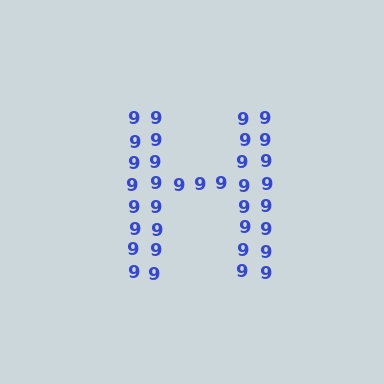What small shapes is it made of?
It is made of small digit 9's.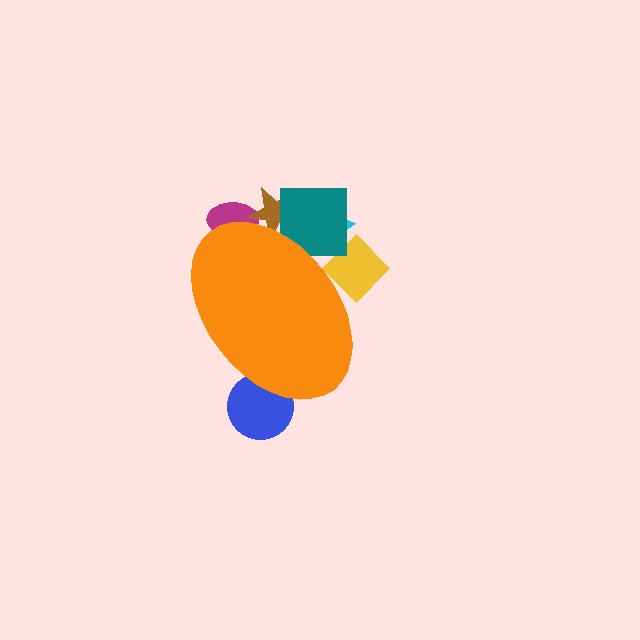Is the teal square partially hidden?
Yes, the teal square is partially hidden behind the orange ellipse.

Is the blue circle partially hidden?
Yes, the blue circle is partially hidden behind the orange ellipse.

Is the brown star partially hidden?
Yes, the brown star is partially hidden behind the orange ellipse.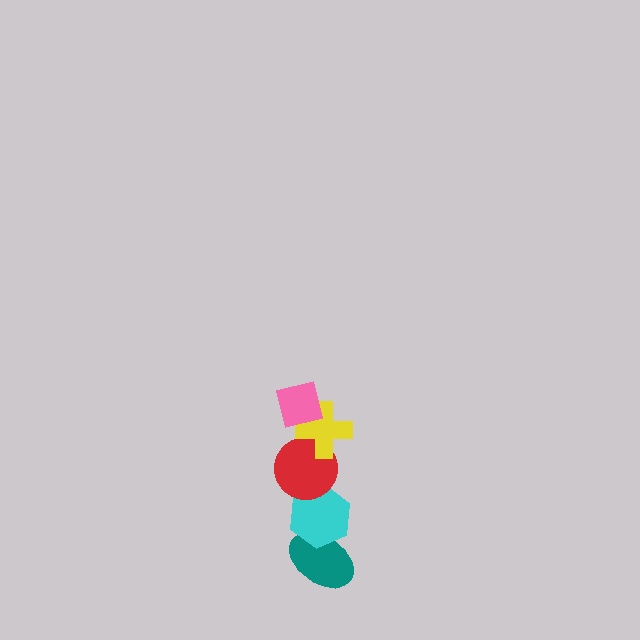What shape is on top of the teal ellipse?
The cyan hexagon is on top of the teal ellipse.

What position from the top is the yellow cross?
The yellow cross is 2nd from the top.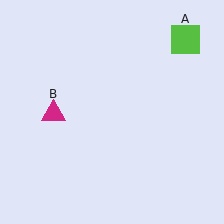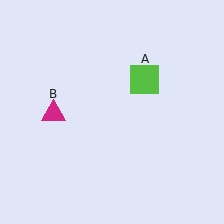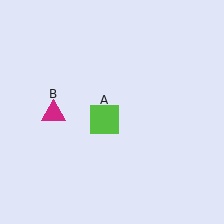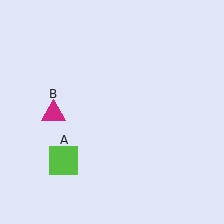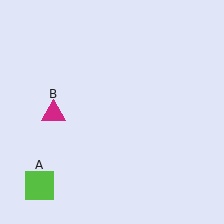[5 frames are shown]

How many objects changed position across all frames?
1 object changed position: lime square (object A).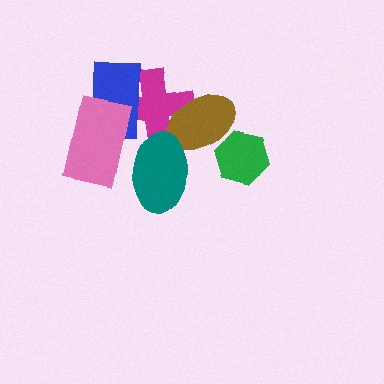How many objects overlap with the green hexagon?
1 object overlaps with the green hexagon.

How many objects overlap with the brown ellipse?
3 objects overlap with the brown ellipse.